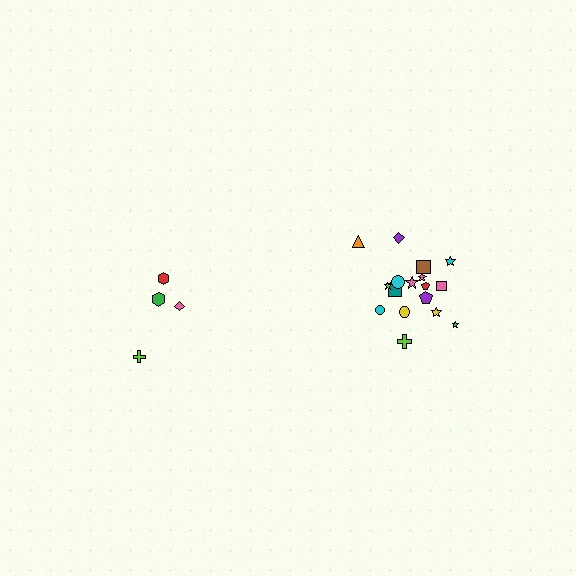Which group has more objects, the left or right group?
The right group.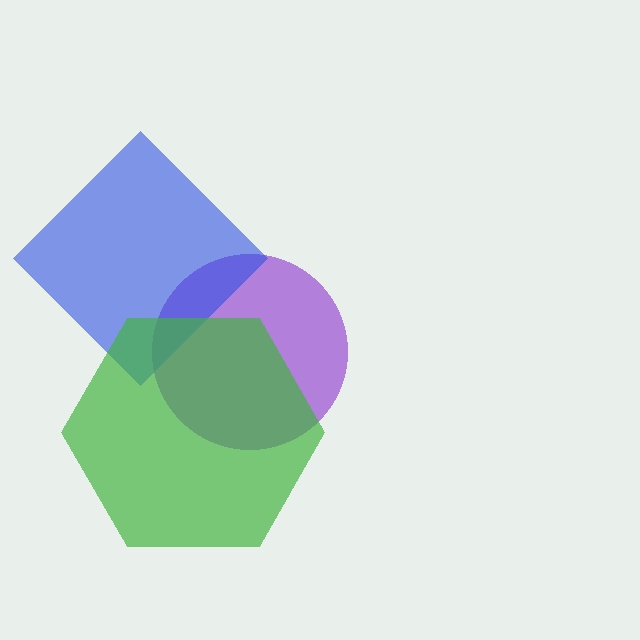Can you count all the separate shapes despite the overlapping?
Yes, there are 3 separate shapes.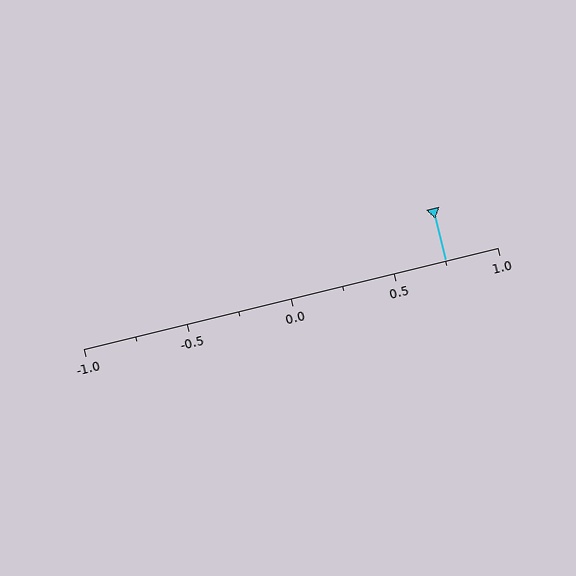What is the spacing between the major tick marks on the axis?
The major ticks are spaced 0.5 apart.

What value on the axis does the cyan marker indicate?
The marker indicates approximately 0.75.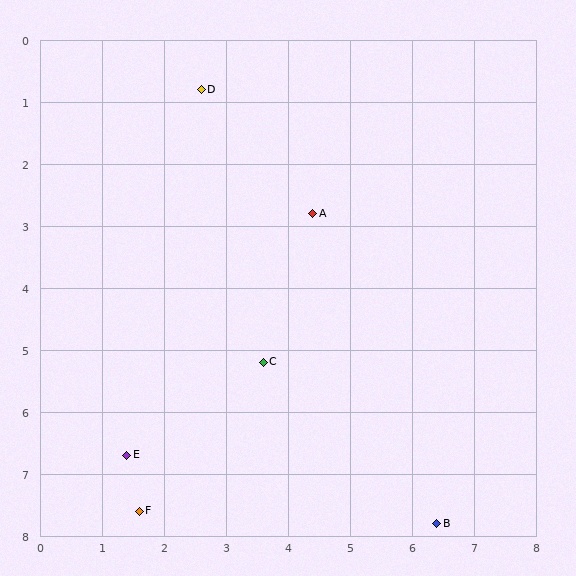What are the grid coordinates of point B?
Point B is at approximately (6.4, 7.8).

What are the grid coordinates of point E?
Point E is at approximately (1.4, 6.7).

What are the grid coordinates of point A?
Point A is at approximately (4.4, 2.8).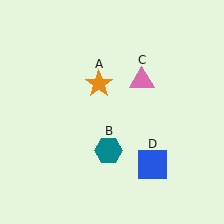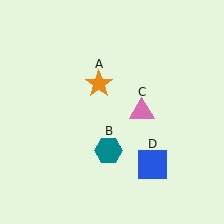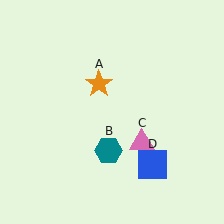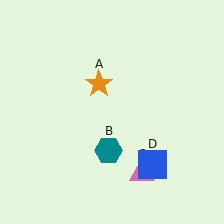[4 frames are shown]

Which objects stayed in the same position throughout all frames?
Orange star (object A) and teal hexagon (object B) and blue square (object D) remained stationary.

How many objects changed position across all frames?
1 object changed position: pink triangle (object C).